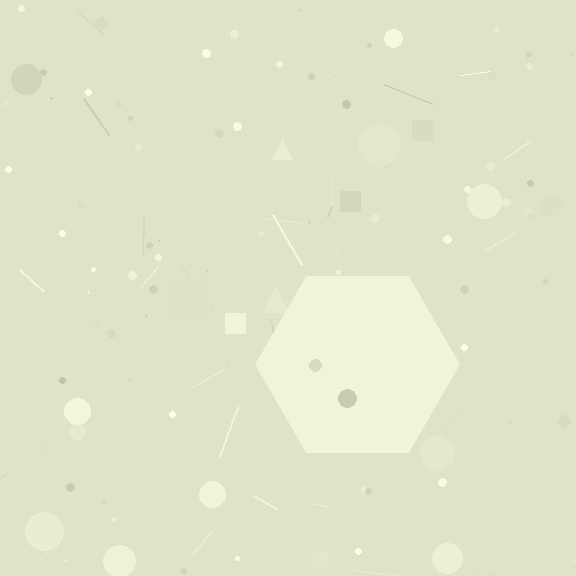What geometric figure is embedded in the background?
A hexagon is embedded in the background.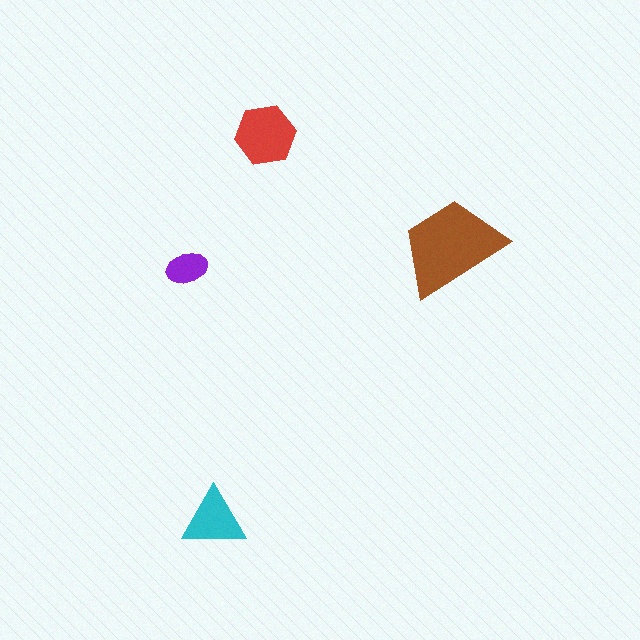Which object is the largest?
The brown trapezoid.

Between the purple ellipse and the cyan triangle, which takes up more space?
The cyan triangle.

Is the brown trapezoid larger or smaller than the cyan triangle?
Larger.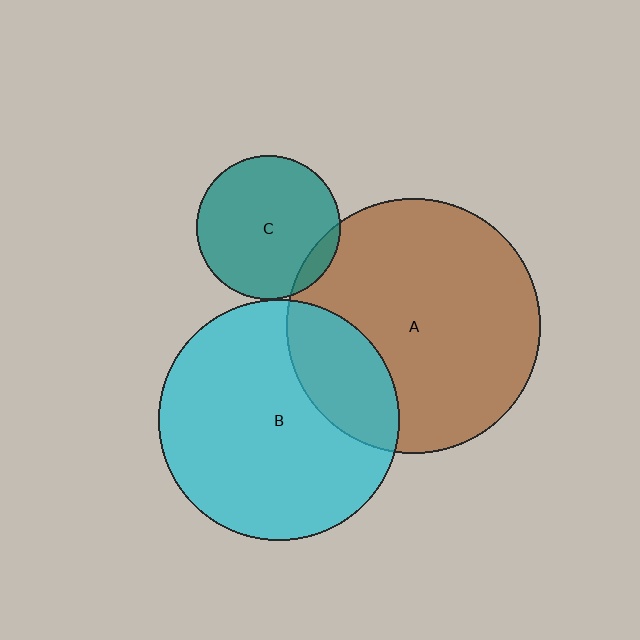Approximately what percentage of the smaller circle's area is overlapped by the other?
Approximately 10%.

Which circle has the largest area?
Circle A (brown).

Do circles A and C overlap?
Yes.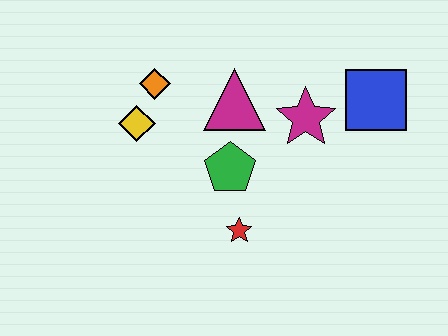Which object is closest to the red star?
The green pentagon is closest to the red star.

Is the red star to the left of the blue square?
Yes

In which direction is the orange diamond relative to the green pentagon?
The orange diamond is above the green pentagon.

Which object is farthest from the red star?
The blue square is farthest from the red star.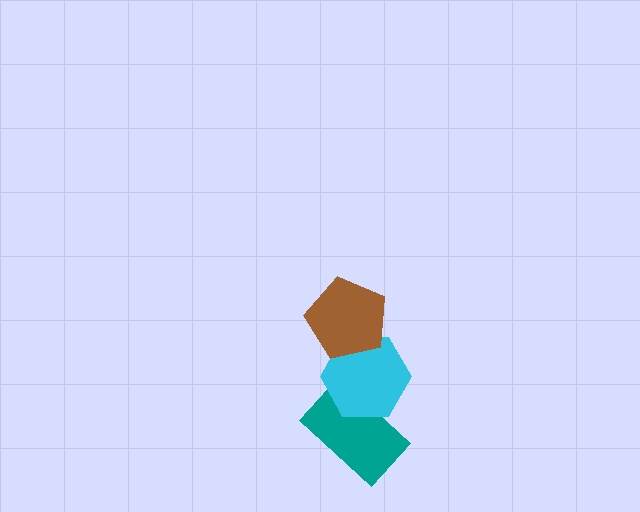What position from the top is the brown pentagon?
The brown pentagon is 1st from the top.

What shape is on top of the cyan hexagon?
The brown pentagon is on top of the cyan hexagon.